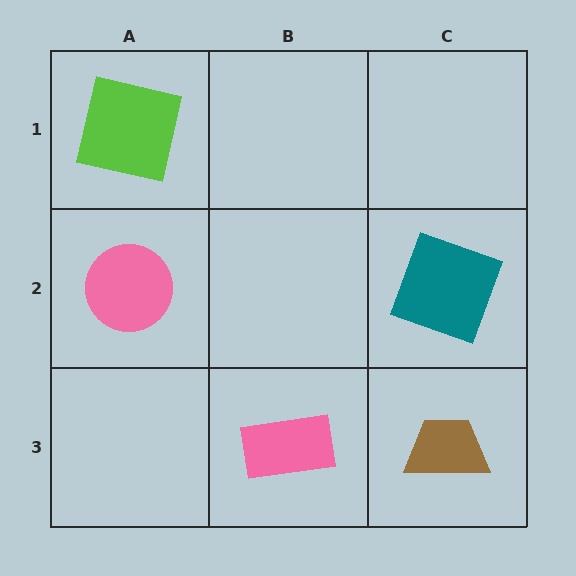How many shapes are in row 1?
1 shape.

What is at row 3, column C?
A brown trapezoid.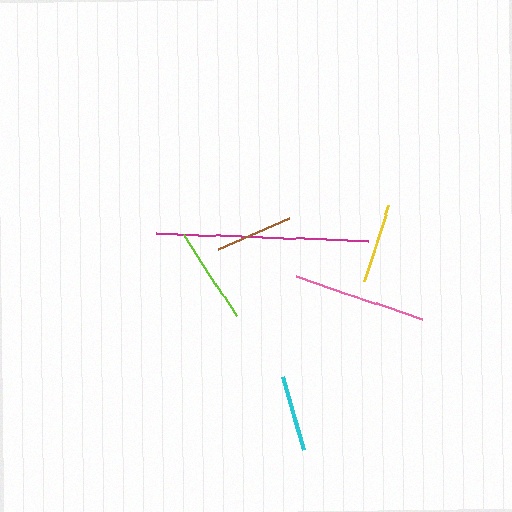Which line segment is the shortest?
The cyan line is the shortest at approximately 77 pixels.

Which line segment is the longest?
The magenta line is the longest at approximately 212 pixels.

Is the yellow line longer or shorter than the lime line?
The lime line is longer than the yellow line.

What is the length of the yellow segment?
The yellow segment is approximately 79 pixels long.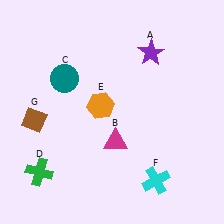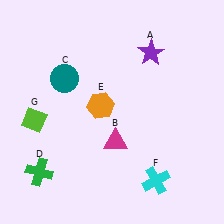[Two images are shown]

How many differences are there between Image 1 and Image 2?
There is 1 difference between the two images.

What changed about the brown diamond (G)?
In Image 1, G is brown. In Image 2, it changed to lime.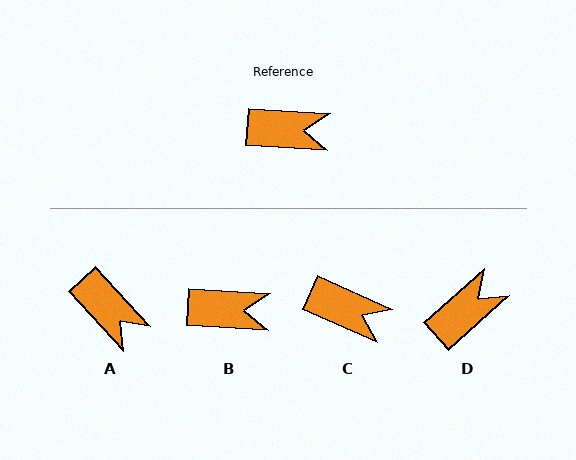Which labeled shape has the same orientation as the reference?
B.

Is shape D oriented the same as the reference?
No, it is off by about 45 degrees.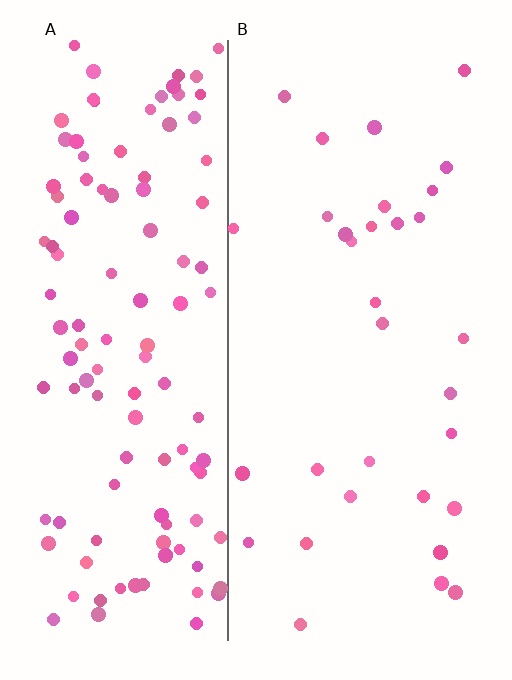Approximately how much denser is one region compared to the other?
Approximately 3.7× — region A over region B.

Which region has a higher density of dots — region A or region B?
A (the left).